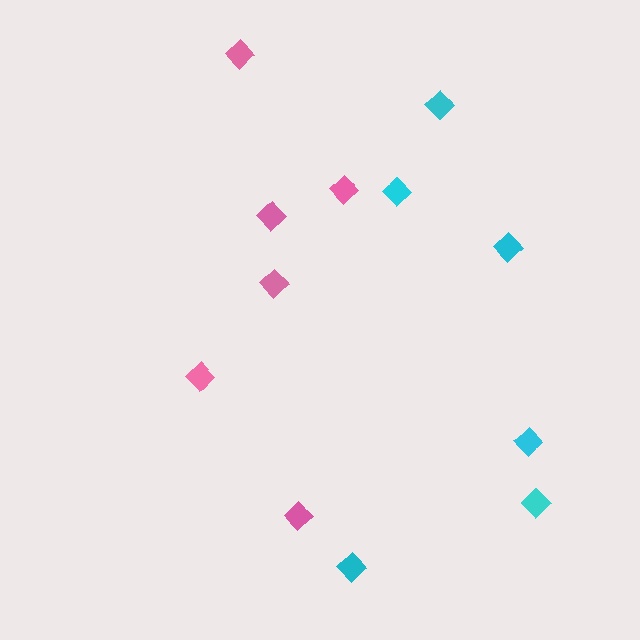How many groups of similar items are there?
There are 2 groups: one group of pink diamonds (6) and one group of cyan diamonds (6).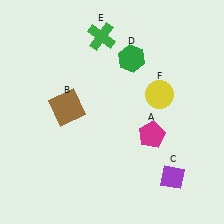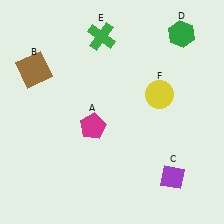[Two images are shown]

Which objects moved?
The objects that moved are: the magenta pentagon (A), the brown square (B), the green hexagon (D).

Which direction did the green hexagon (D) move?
The green hexagon (D) moved right.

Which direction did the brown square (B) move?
The brown square (B) moved up.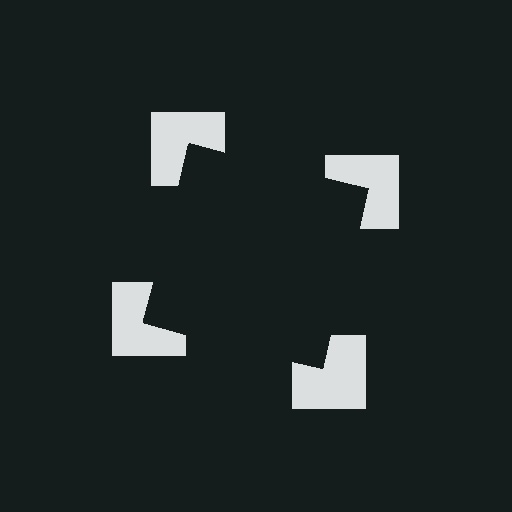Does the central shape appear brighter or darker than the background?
It typically appears slightly darker than the background, even though no actual brightness change is drawn.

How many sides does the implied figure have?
4 sides.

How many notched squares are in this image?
There are 4 — one at each vertex of the illusory square.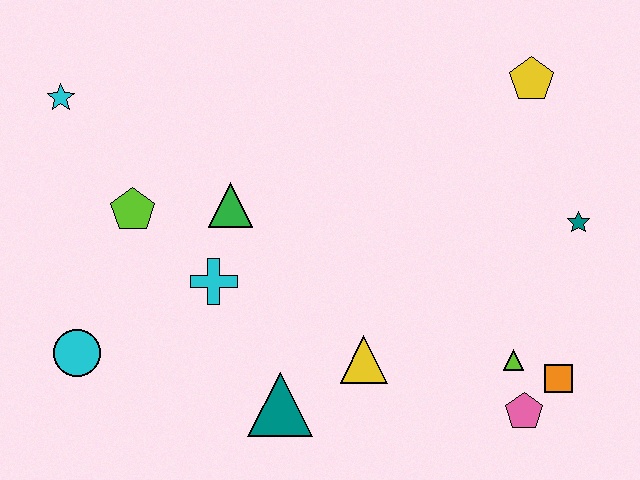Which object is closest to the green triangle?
The cyan cross is closest to the green triangle.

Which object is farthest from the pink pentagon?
The cyan star is farthest from the pink pentagon.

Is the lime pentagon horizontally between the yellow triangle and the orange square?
No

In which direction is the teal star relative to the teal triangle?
The teal star is to the right of the teal triangle.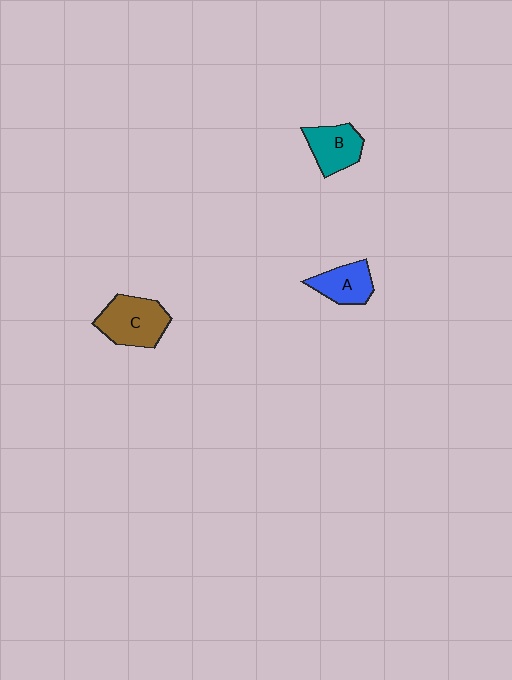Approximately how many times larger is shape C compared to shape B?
Approximately 1.3 times.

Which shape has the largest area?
Shape C (brown).